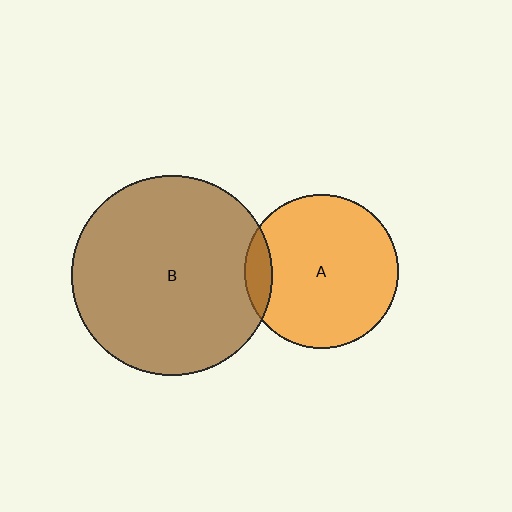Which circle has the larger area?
Circle B (brown).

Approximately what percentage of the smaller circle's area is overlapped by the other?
Approximately 10%.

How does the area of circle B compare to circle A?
Approximately 1.7 times.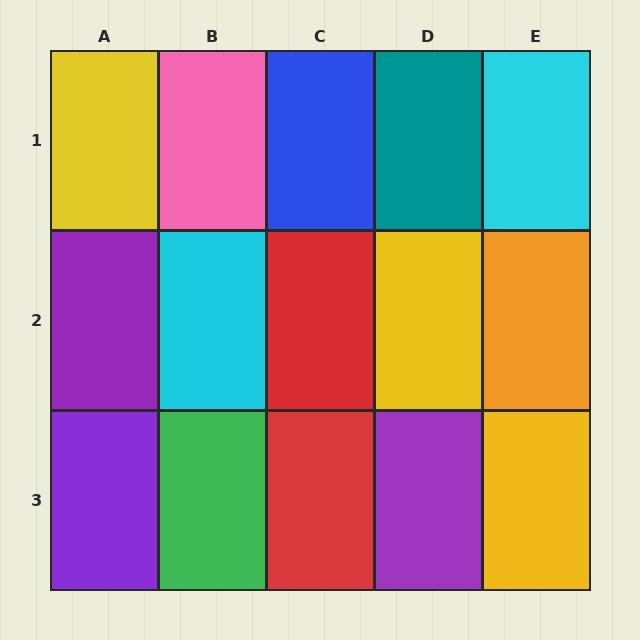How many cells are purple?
3 cells are purple.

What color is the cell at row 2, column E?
Orange.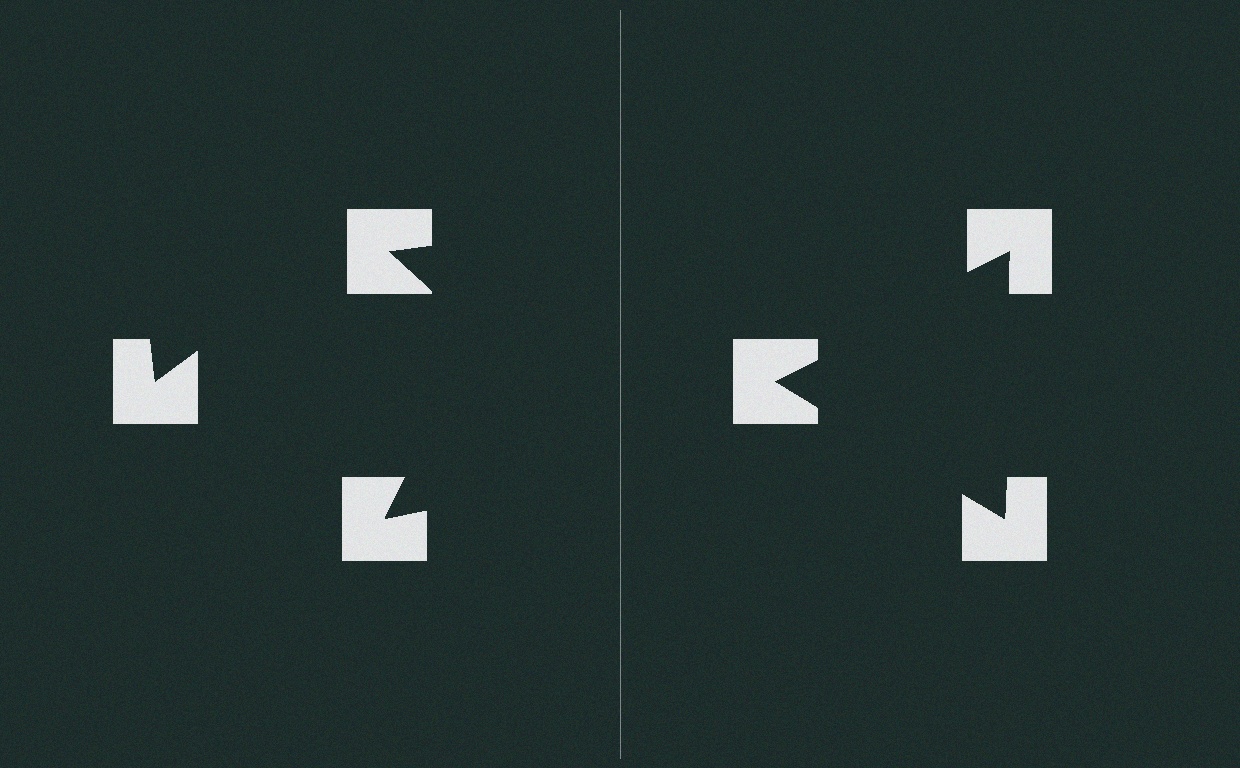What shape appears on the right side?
An illusory triangle.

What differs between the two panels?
The notched squares are positioned identically on both sides; only the wedge orientations differ. On the right they align to a triangle; on the left they are misaligned.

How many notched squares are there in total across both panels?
6 — 3 on each side.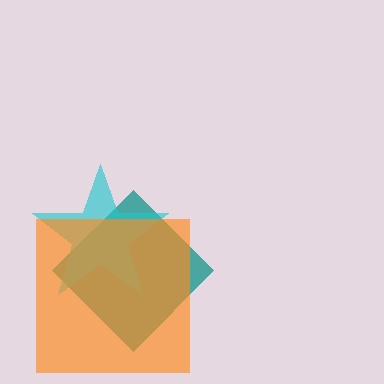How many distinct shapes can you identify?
There are 3 distinct shapes: a teal diamond, a cyan star, an orange square.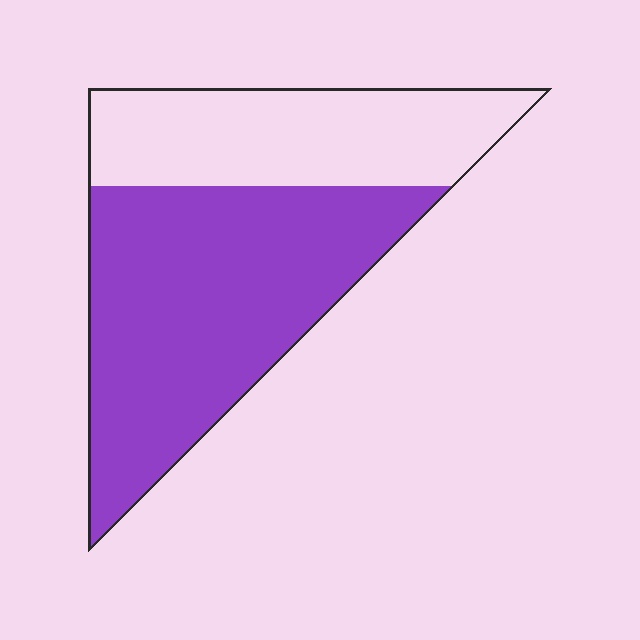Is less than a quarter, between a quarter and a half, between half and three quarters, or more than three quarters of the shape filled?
Between half and three quarters.